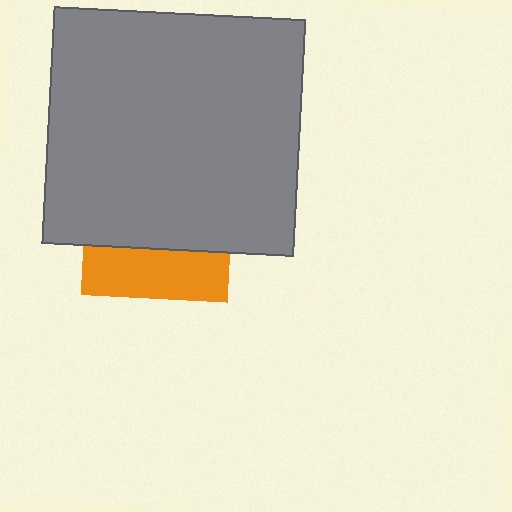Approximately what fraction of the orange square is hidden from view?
Roughly 67% of the orange square is hidden behind the gray rectangle.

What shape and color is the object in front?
The object in front is a gray rectangle.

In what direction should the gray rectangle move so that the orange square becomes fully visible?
The gray rectangle should move up. That is the shortest direction to clear the overlap and leave the orange square fully visible.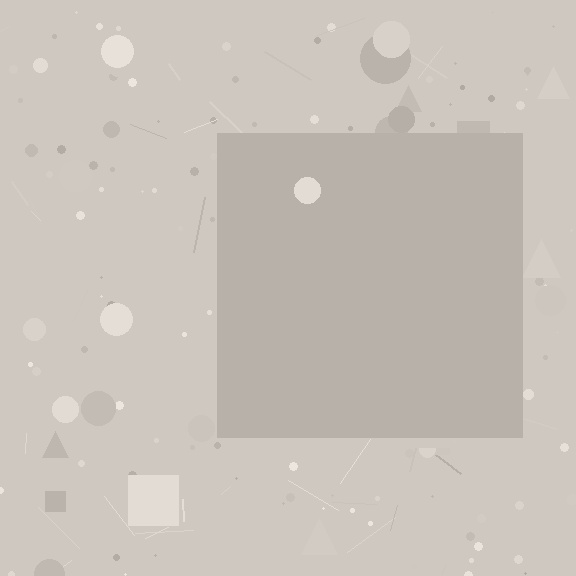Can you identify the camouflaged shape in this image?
The camouflaged shape is a square.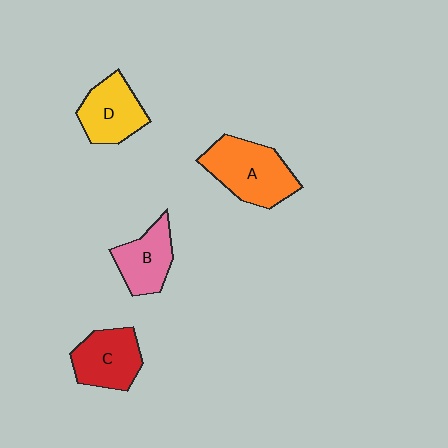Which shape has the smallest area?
Shape B (pink).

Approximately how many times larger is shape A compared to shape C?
Approximately 1.3 times.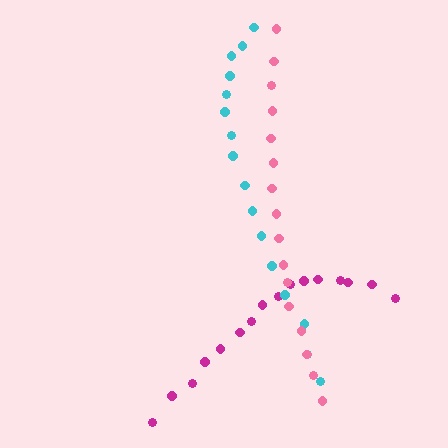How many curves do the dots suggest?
There are 3 distinct paths.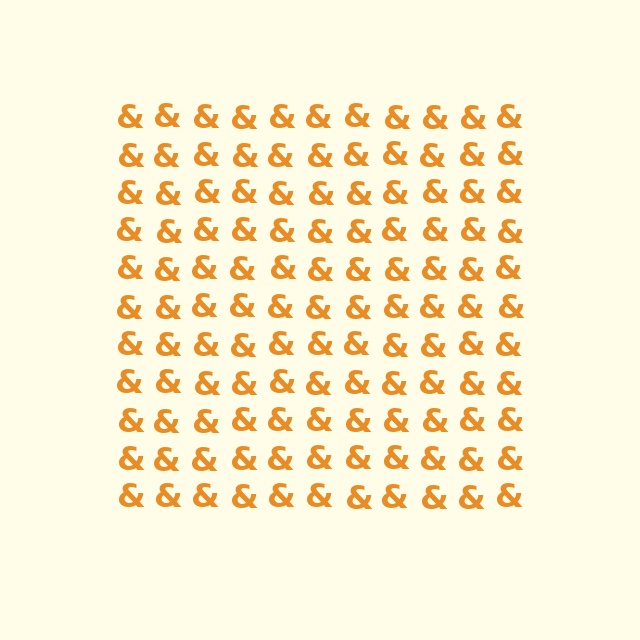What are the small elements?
The small elements are ampersands.